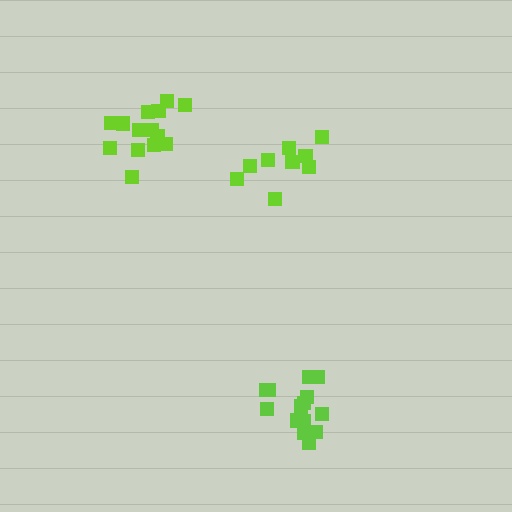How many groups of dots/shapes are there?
There are 3 groups.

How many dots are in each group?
Group 1: 9 dots, Group 2: 15 dots, Group 3: 14 dots (38 total).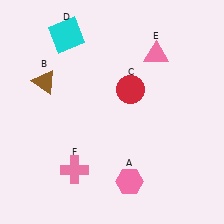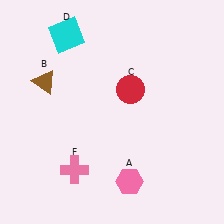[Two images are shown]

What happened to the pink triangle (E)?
The pink triangle (E) was removed in Image 2. It was in the top-right area of Image 1.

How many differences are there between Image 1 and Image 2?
There is 1 difference between the two images.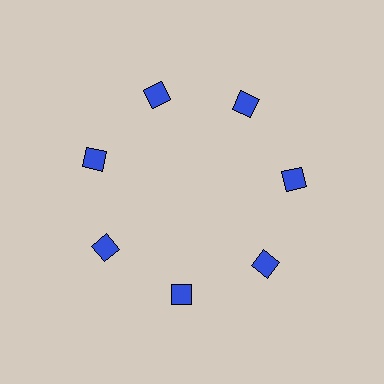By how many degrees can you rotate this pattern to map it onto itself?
The pattern maps onto itself every 51 degrees of rotation.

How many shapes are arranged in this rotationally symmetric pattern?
There are 7 shapes, arranged in 7 groups of 1.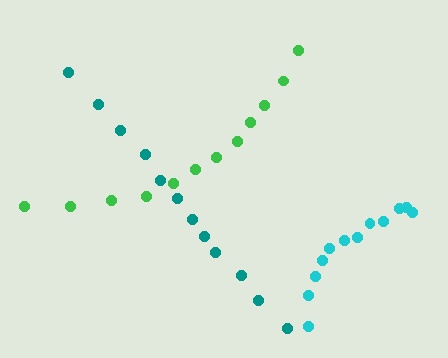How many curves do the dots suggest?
There are 3 distinct paths.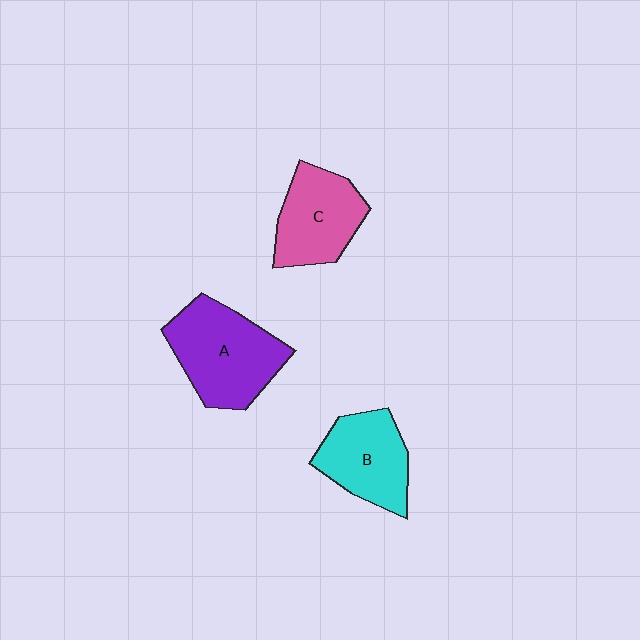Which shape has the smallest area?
Shape B (cyan).